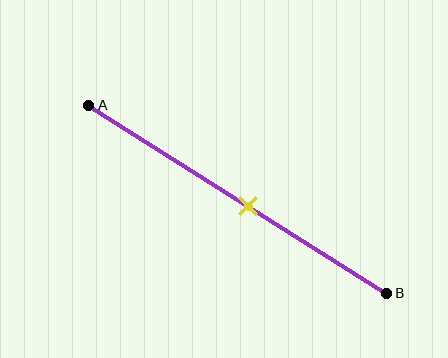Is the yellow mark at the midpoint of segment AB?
No, the mark is at about 55% from A, not at the 50% midpoint.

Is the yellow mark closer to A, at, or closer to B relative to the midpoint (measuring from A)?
The yellow mark is closer to point B than the midpoint of segment AB.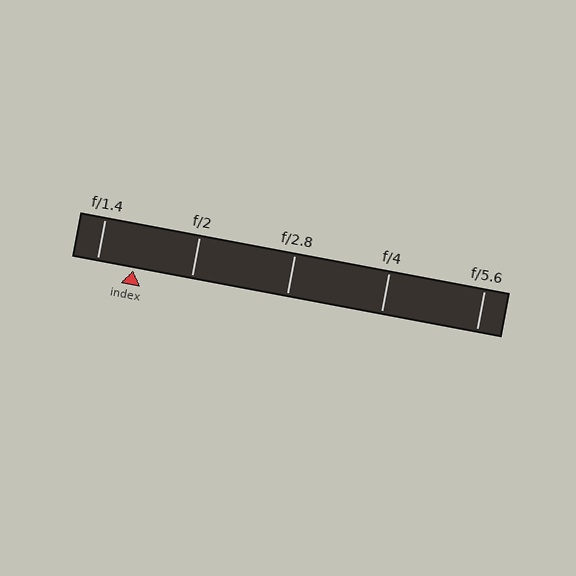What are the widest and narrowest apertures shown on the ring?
The widest aperture shown is f/1.4 and the narrowest is f/5.6.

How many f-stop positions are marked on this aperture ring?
There are 5 f-stop positions marked.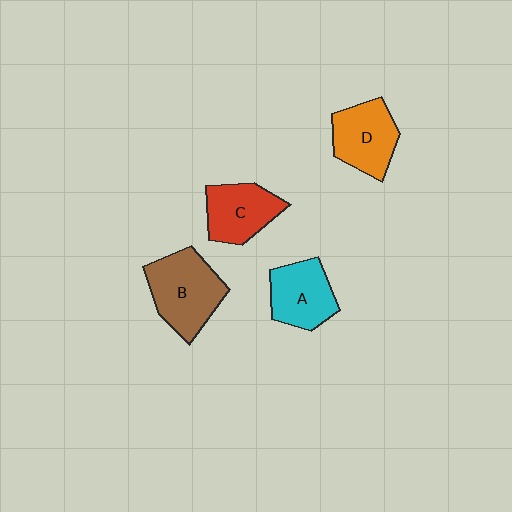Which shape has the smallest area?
Shape C (red).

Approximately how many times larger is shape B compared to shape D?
Approximately 1.2 times.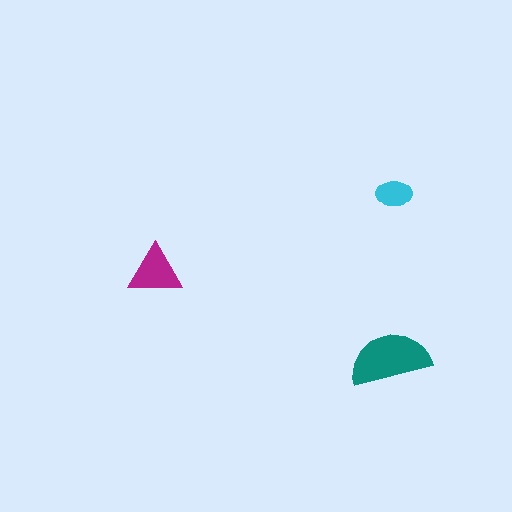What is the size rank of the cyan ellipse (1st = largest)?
3rd.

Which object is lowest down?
The teal semicircle is bottommost.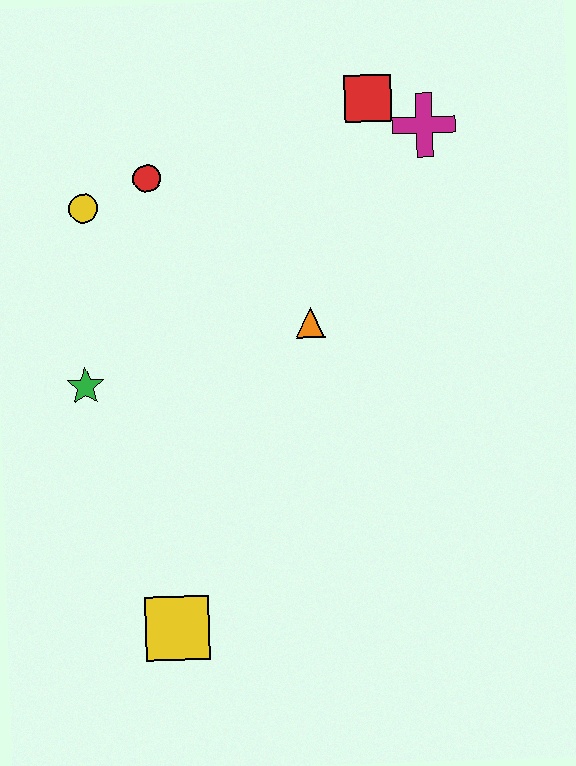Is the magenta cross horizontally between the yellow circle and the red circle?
No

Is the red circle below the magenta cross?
Yes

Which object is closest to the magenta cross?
The red square is closest to the magenta cross.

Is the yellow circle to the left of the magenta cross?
Yes